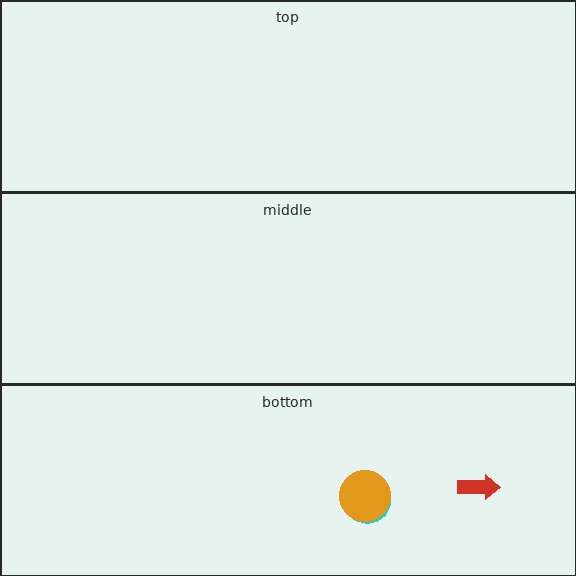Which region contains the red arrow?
The bottom region.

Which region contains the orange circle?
The bottom region.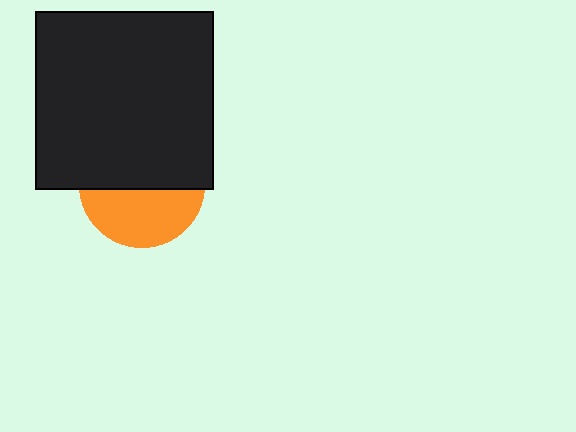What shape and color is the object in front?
The object in front is a black square.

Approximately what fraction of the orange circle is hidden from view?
Roughly 55% of the orange circle is hidden behind the black square.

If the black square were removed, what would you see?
You would see the complete orange circle.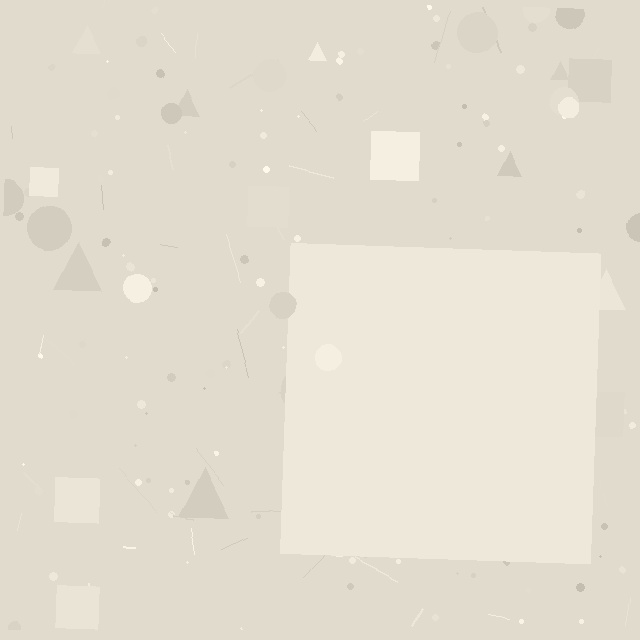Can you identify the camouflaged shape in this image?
The camouflaged shape is a square.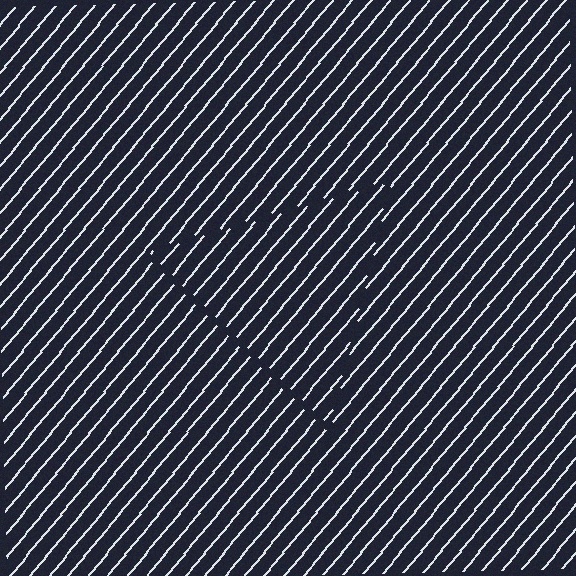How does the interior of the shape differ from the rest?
The interior of the shape contains the same grating, shifted by half a period — the contour is defined by the phase discontinuity where line-ends from the inner and outer gratings abut.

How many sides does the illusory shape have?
3 sides — the line-ends trace a triangle.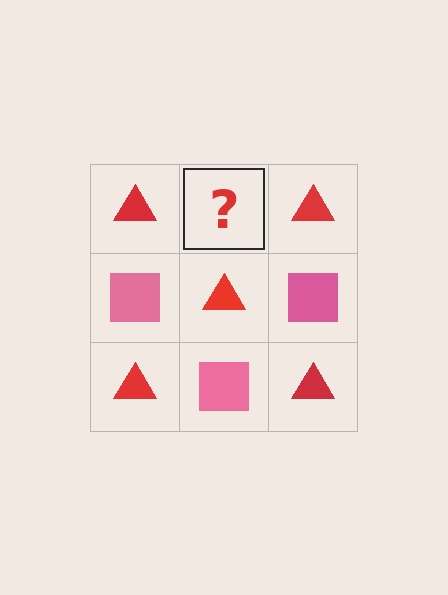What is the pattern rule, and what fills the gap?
The rule is that it alternates red triangle and pink square in a checkerboard pattern. The gap should be filled with a pink square.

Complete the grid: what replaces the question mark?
The question mark should be replaced with a pink square.